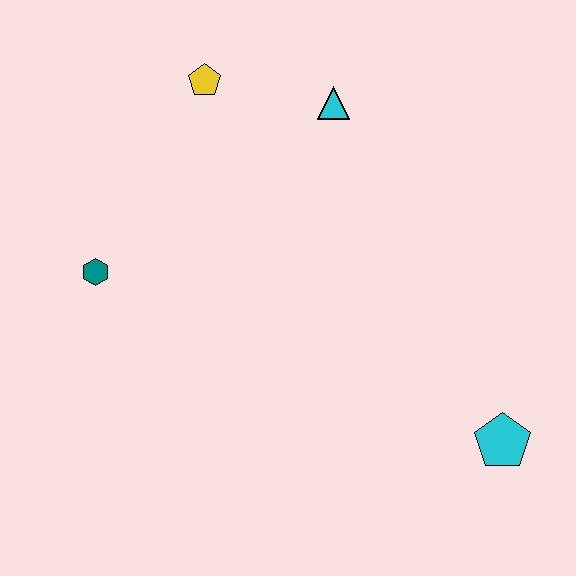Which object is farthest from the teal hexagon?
The cyan pentagon is farthest from the teal hexagon.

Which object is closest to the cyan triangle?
The yellow pentagon is closest to the cyan triangle.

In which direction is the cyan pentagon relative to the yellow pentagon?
The cyan pentagon is below the yellow pentagon.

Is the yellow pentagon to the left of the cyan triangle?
Yes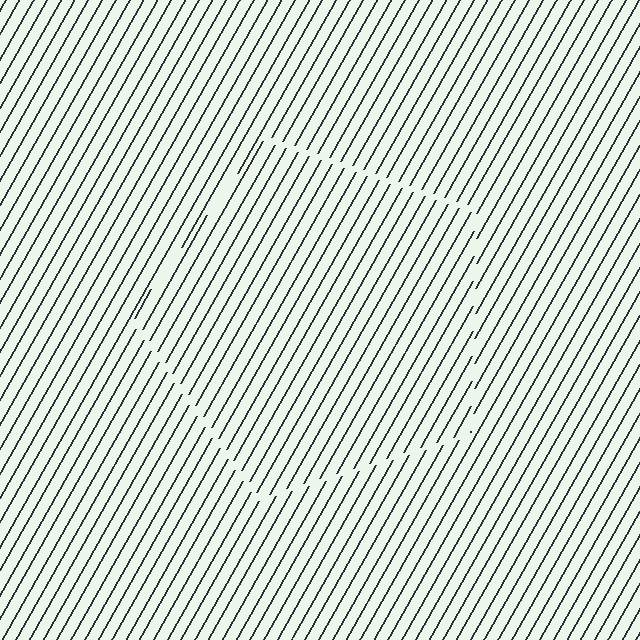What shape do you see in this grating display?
An illusory pentagon. The interior of the shape contains the same grating, shifted by half a period — the contour is defined by the phase discontinuity where line-ends from the inner and outer gratings abut.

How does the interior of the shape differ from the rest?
The interior of the shape contains the same grating, shifted by half a period — the contour is defined by the phase discontinuity where line-ends from the inner and outer gratings abut.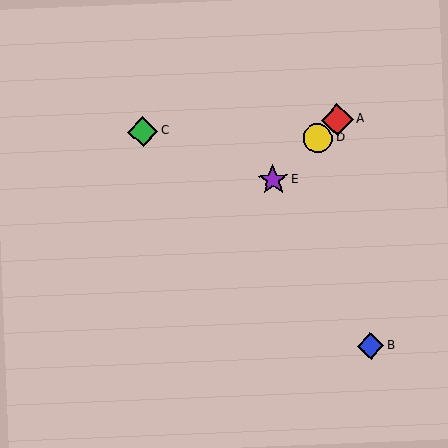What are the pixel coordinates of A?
Object A is at (337, 120).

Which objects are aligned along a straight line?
Objects A, D, E are aligned along a straight line.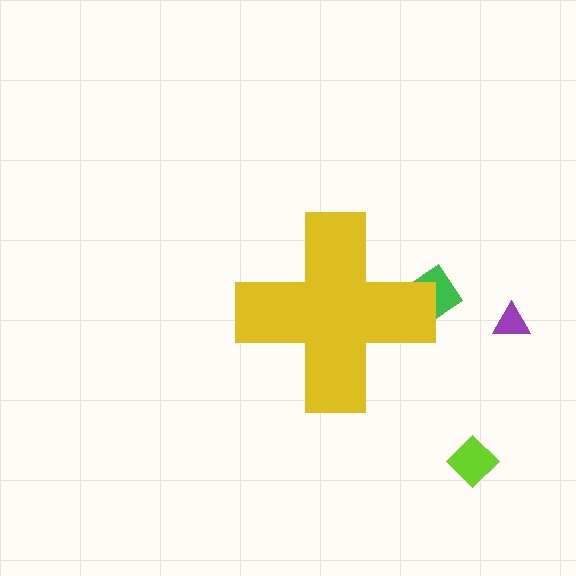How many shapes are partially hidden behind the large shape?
1 shape is partially hidden.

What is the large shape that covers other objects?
A yellow cross.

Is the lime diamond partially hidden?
No, the lime diamond is fully visible.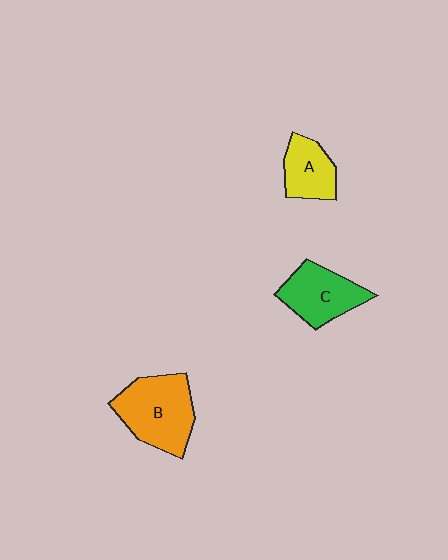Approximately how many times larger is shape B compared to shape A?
Approximately 1.7 times.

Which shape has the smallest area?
Shape A (yellow).